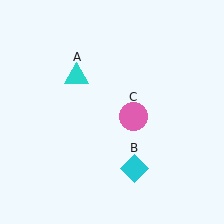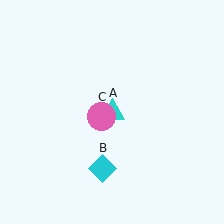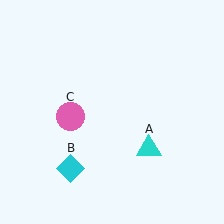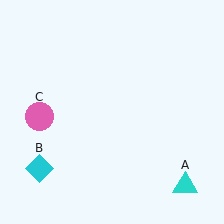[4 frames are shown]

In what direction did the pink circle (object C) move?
The pink circle (object C) moved left.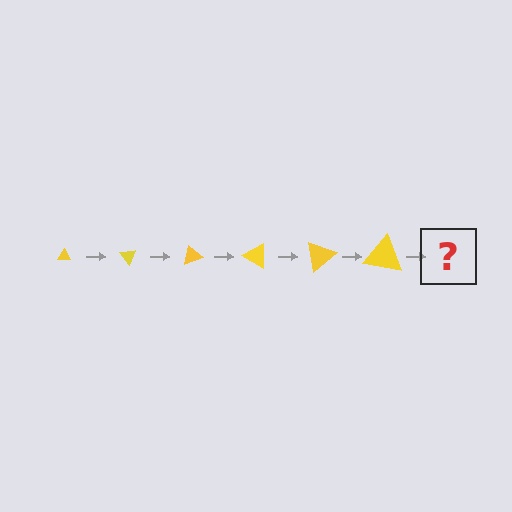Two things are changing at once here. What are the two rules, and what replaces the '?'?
The two rules are that the triangle grows larger each step and it rotates 50 degrees each step. The '?' should be a triangle, larger than the previous one and rotated 300 degrees from the start.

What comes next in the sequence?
The next element should be a triangle, larger than the previous one and rotated 300 degrees from the start.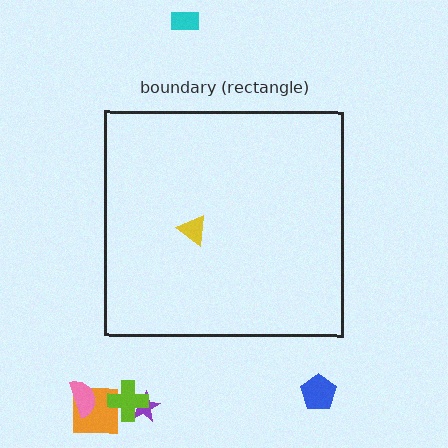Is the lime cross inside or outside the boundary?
Outside.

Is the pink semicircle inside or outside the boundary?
Outside.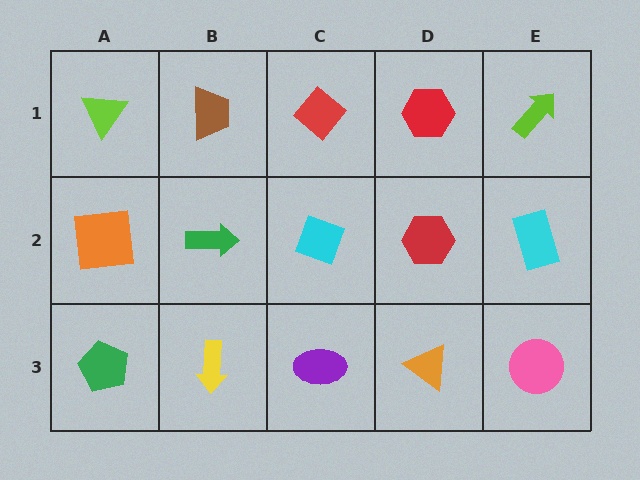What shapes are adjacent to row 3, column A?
An orange square (row 2, column A), a yellow arrow (row 3, column B).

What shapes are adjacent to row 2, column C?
A red diamond (row 1, column C), a purple ellipse (row 3, column C), a green arrow (row 2, column B), a red hexagon (row 2, column D).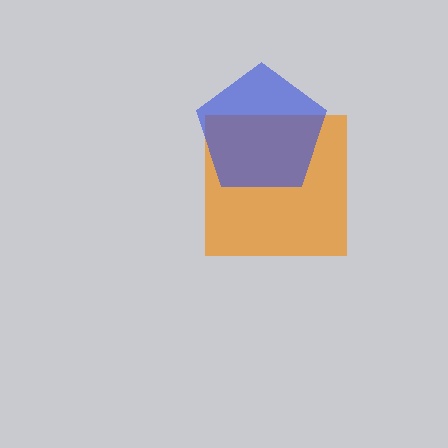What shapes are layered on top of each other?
The layered shapes are: an orange square, a blue pentagon.